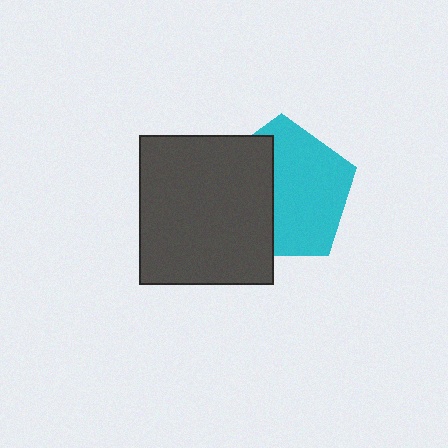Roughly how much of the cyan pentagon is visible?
About half of it is visible (roughly 59%).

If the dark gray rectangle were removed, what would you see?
You would see the complete cyan pentagon.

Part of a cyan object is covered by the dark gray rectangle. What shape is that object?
It is a pentagon.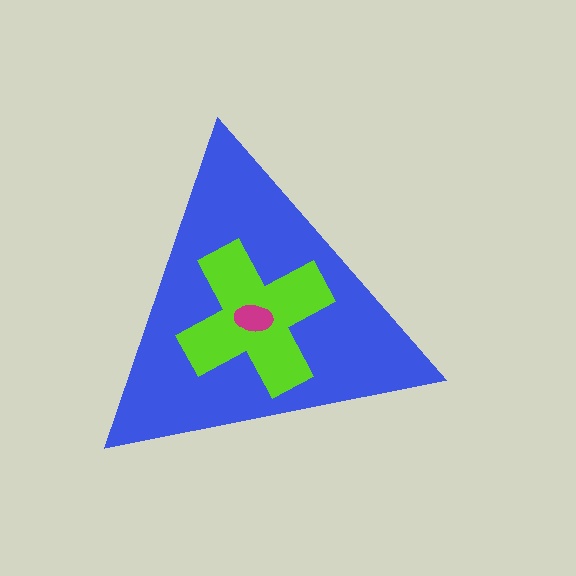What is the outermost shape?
The blue triangle.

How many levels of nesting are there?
3.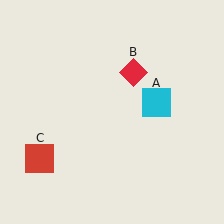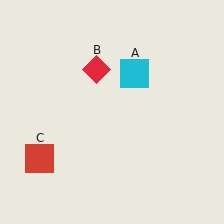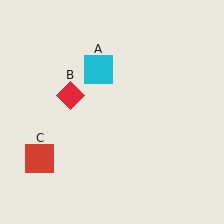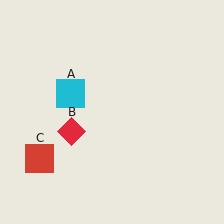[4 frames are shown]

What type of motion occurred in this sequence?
The cyan square (object A), red diamond (object B) rotated counterclockwise around the center of the scene.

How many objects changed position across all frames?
2 objects changed position: cyan square (object A), red diamond (object B).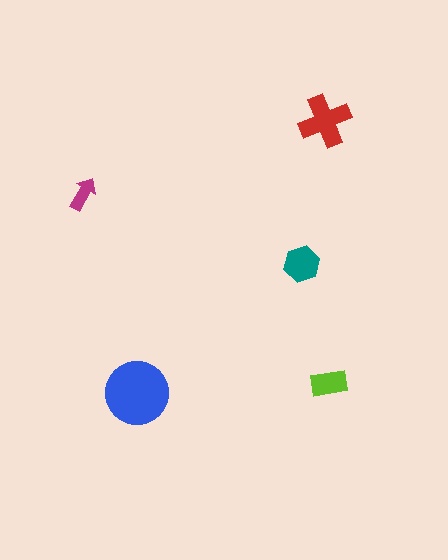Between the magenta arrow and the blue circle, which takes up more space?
The blue circle.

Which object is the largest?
The blue circle.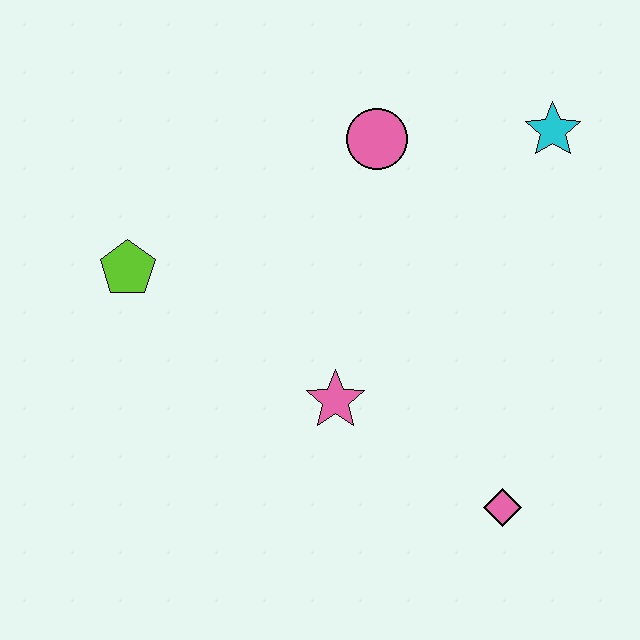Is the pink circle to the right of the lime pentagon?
Yes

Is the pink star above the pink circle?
No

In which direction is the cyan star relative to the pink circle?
The cyan star is to the right of the pink circle.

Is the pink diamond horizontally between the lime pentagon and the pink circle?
No